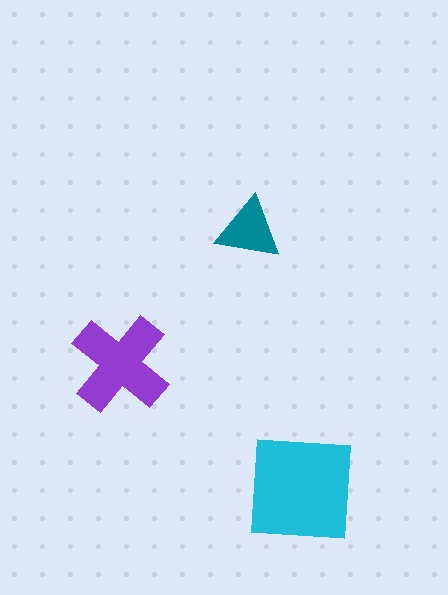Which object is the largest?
The cyan square.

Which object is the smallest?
The teal triangle.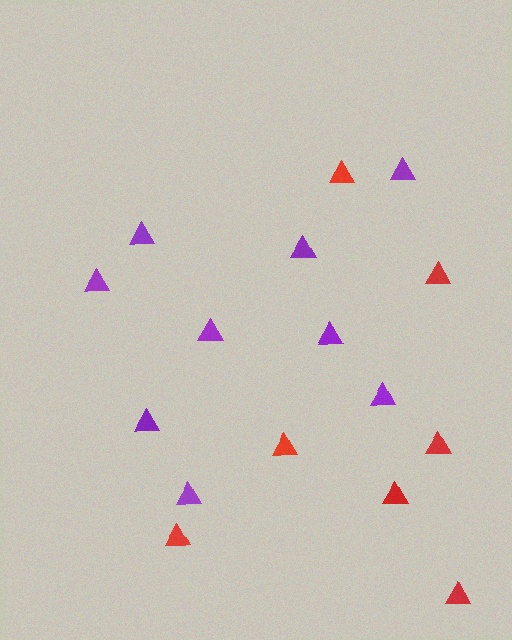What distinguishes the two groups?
There are 2 groups: one group of purple triangles (9) and one group of red triangles (7).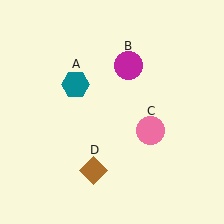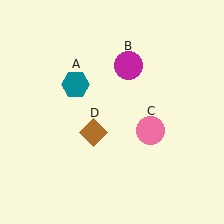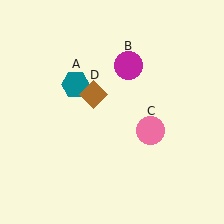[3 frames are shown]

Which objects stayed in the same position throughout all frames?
Teal hexagon (object A) and magenta circle (object B) and pink circle (object C) remained stationary.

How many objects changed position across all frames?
1 object changed position: brown diamond (object D).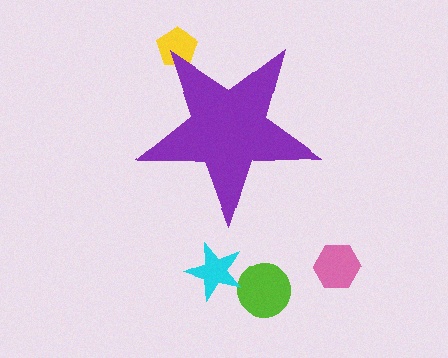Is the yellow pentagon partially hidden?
Yes, the yellow pentagon is partially hidden behind the purple star.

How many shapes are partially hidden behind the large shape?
1 shape is partially hidden.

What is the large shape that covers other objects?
A purple star.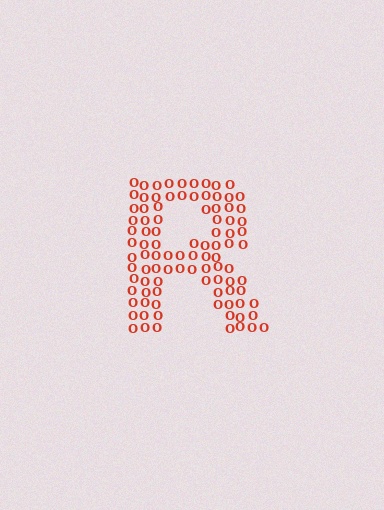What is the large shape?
The large shape is the letter R.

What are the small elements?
The small elements are letter O's.